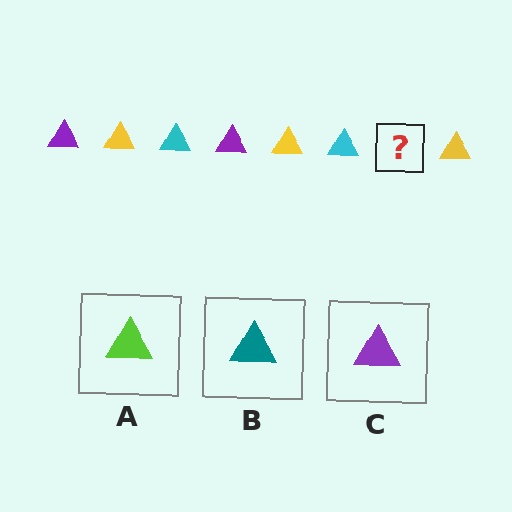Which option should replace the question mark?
Option C.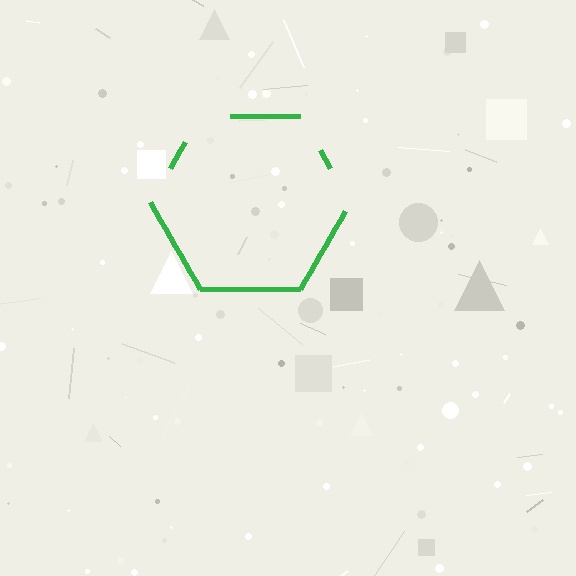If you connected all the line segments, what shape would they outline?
They would outline a hexagon.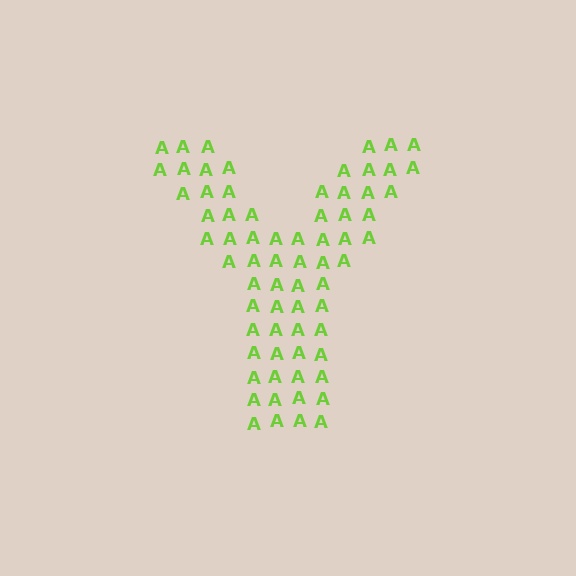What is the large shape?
The large shape is the letter Y.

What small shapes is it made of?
It is made of small letter A's.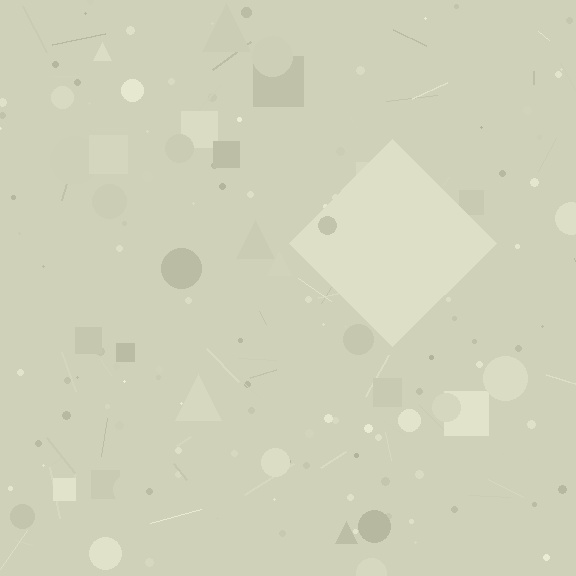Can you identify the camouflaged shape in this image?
The camouflaged shape is a diamond.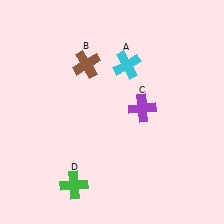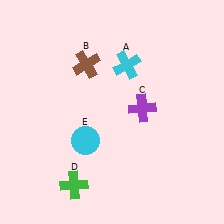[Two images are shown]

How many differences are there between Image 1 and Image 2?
There is 1 difference between the two images.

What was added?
A cyan circle (E) was added in Image 2.